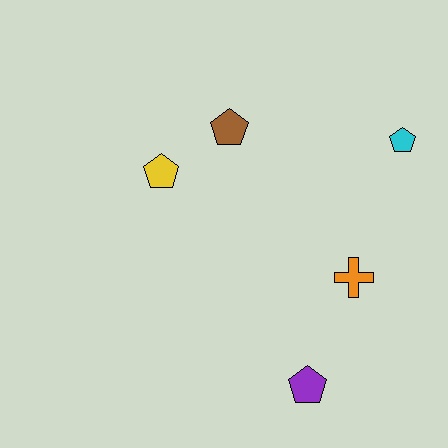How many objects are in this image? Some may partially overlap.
There are 5 objects.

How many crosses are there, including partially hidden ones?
There is 1 cross.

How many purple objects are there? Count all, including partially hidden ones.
There is 1 purple object.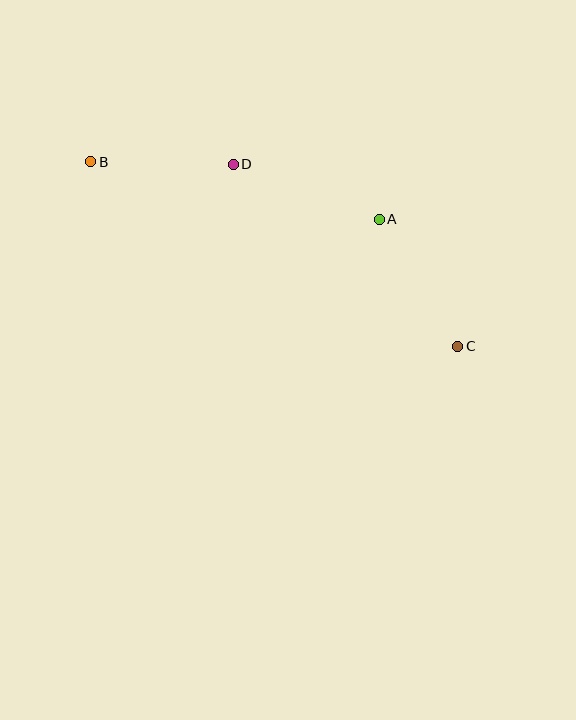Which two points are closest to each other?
Points B and D are closest to each other.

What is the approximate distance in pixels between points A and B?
The distance between A and B is approximately 294 pixels.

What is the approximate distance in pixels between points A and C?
The distance between A and C is approximately 149 pixels.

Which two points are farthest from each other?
Points B and C are farthest from each other.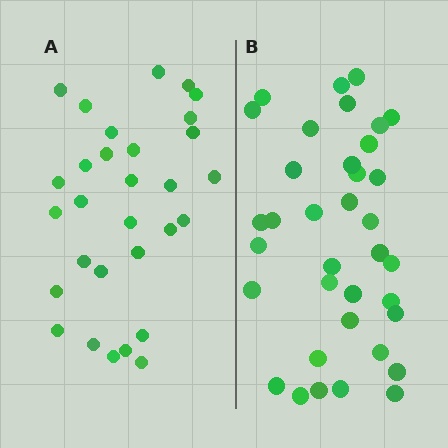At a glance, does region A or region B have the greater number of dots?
Region B (the right region) has more dots.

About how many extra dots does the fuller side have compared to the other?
Region B has about 6 more dots than region A.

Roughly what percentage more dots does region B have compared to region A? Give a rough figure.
About 20% more.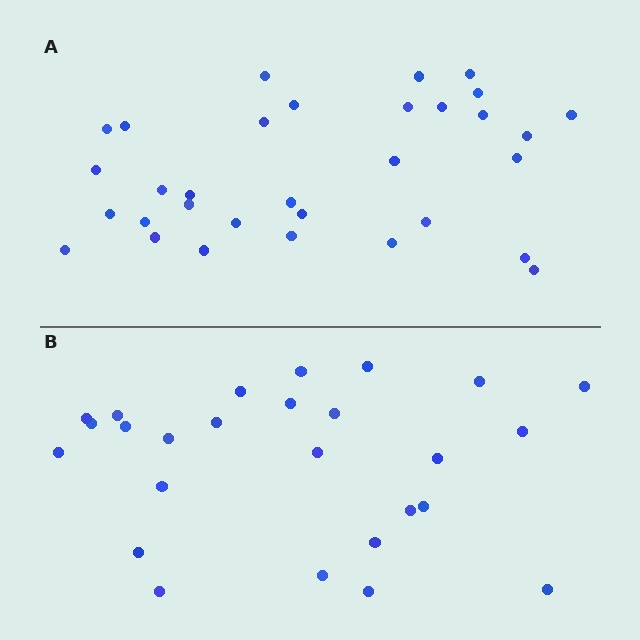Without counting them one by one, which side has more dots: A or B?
Region A (the top region) has more dots.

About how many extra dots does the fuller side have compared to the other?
Region A has about 6 more dots than region B.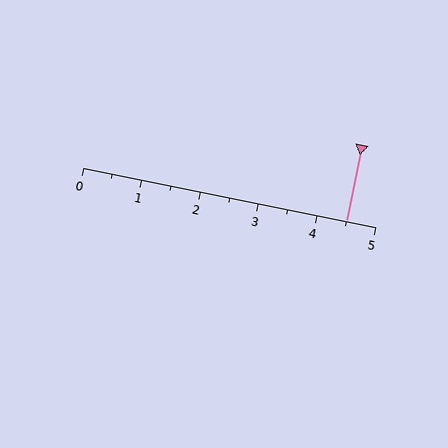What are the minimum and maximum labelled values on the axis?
The axis runs from 0 to 5.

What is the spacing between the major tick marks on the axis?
The major ticks are spaced 1 apart.